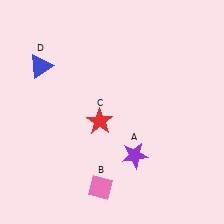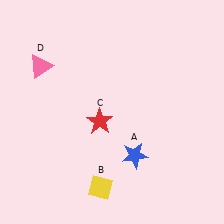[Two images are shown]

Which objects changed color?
A changed from purple to blue. B changed from pink to yellow. D changed from blue to pink.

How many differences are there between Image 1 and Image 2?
There are 3 differences between the two images.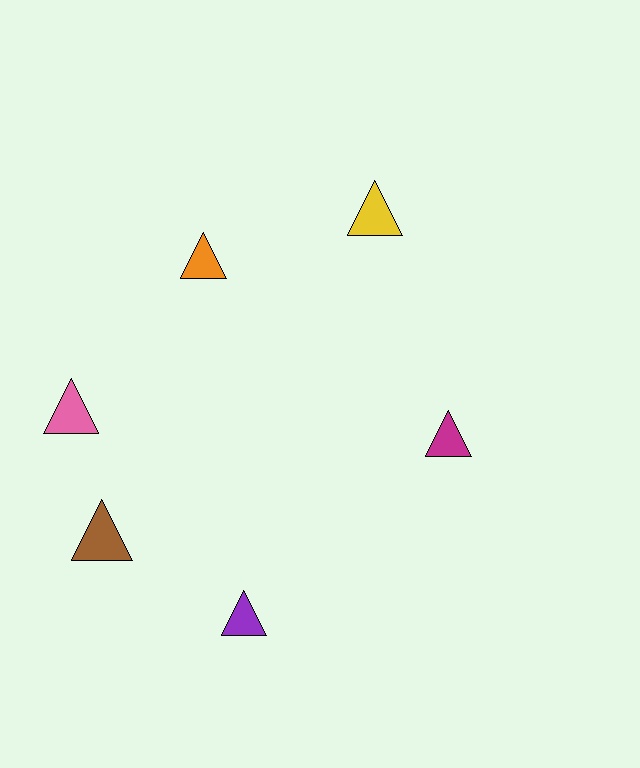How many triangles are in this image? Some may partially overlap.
There are 6 triangles.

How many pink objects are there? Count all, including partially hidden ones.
There is 1 pink object.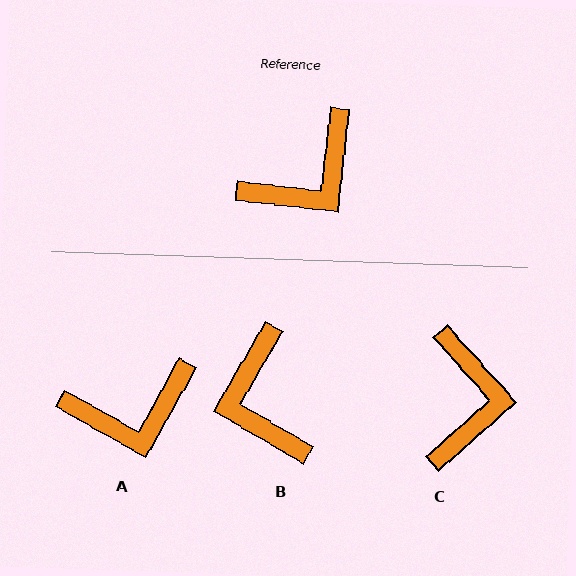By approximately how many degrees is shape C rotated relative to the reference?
Approximately 48 degrees counter-clockwise.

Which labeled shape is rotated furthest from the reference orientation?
B, about 114 degrees away.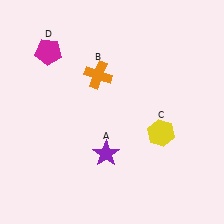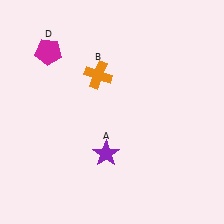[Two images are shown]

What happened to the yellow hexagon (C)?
The yellow hexagon (C) was removed in Image 2. It was in the bottom-right area of Image 1.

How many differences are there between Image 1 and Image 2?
There is 1 difference between the two images.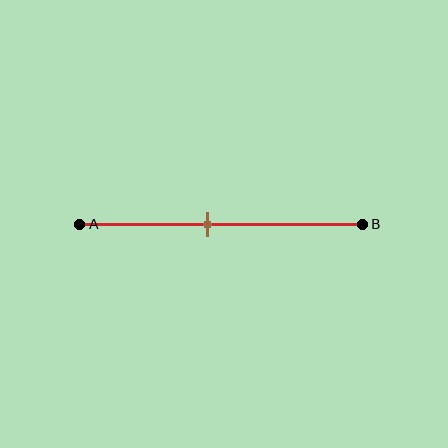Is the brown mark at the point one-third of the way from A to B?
No, the mark is at about 45% from A, not at the 33% one-third point.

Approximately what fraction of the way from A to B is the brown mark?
The brown mark is approximately 45% of the way from A to B.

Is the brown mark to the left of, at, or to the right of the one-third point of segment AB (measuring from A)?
The brown mark is to the right of the one-third point of segment AB.